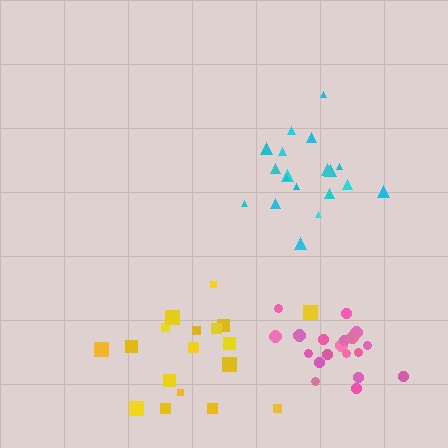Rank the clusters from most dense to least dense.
pink, cyan, yellow.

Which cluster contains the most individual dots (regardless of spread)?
Cyan (19).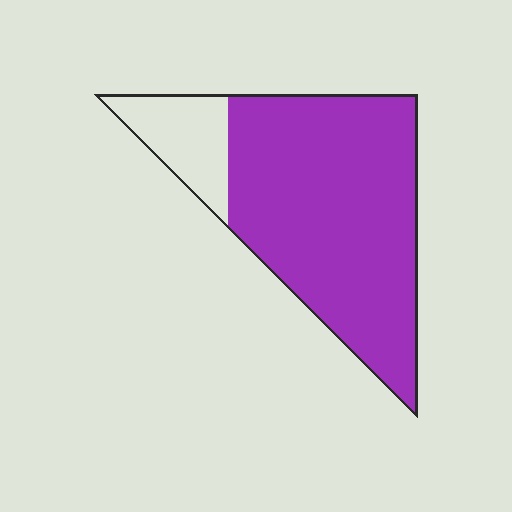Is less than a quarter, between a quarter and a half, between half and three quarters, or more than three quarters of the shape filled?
More than three quarters.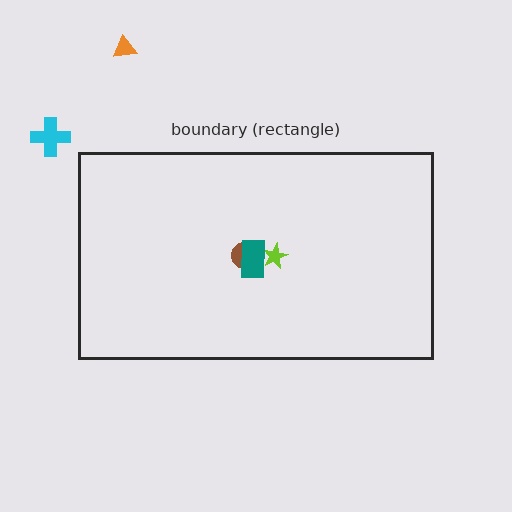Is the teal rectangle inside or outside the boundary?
Inside.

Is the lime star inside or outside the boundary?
Inside.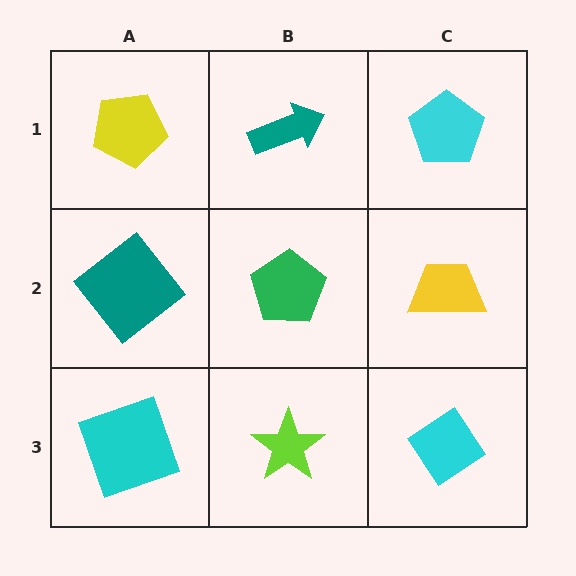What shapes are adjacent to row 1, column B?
A green pentagon (row 2, column B), a yellow pentagon (row 1, column A), a cyan pentagon (row 1, column C).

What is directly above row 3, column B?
A green pentagon.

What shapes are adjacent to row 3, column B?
A green pentagon (row 2, column B), a cyan square (row 3, column A), a cyan diamond (row 3, column C).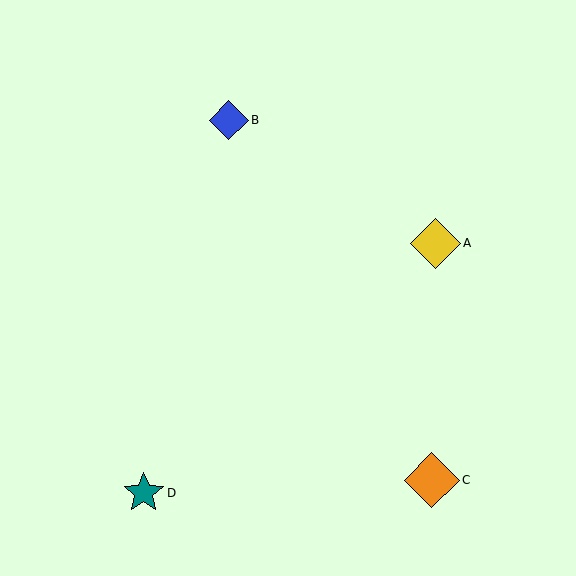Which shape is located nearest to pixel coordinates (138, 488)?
The teal star (labeled D) at (144, 493) is nearest to that location.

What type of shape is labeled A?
Shape A is a yellow diamond.